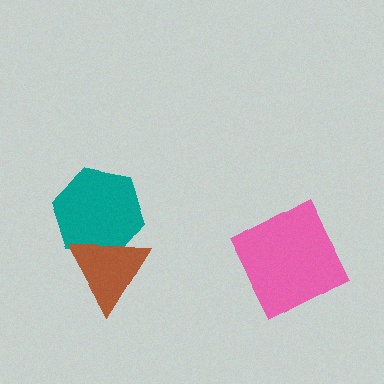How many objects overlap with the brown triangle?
1 object overlaps with the brown triangle.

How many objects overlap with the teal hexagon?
1 object overlaps with the teal hexagon.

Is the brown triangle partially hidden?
No, no other shape covers it.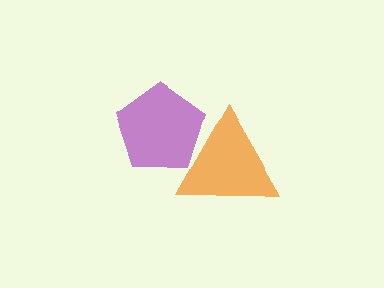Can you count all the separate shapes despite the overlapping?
Yes, there are 2 separate shapes.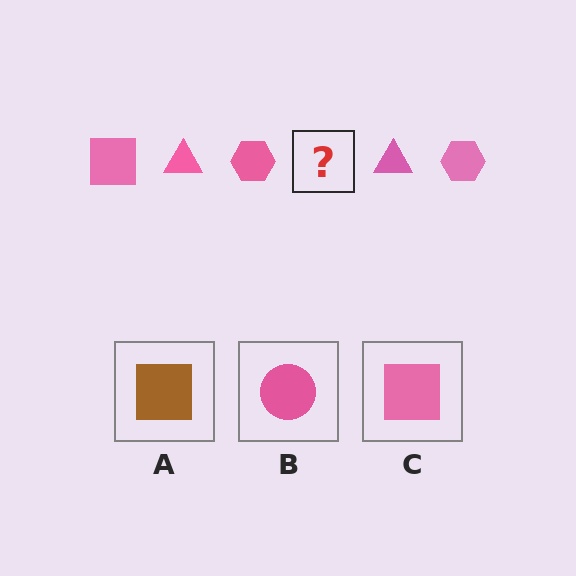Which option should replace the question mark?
Option C.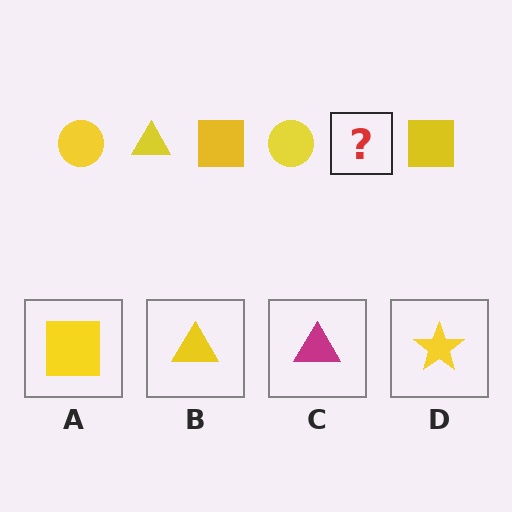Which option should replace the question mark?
Option B.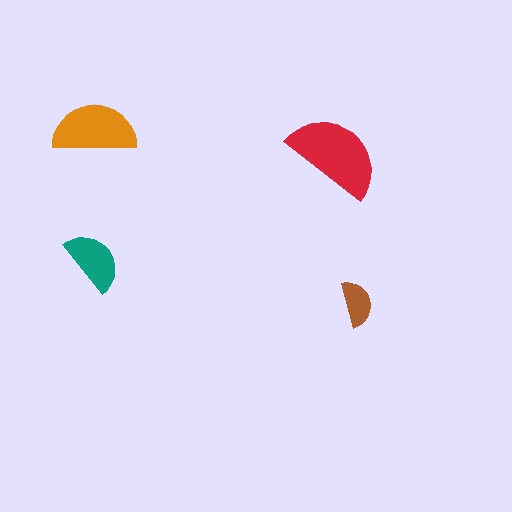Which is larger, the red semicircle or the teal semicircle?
The red one.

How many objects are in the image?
There are 4 objects in the image.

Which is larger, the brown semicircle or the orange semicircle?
The orange one.